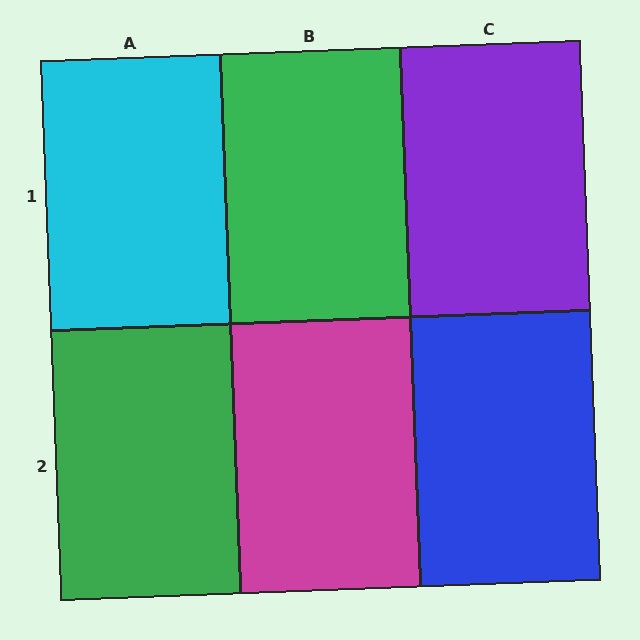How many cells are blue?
1 cell is blue.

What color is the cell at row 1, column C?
Purple.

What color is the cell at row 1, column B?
Green.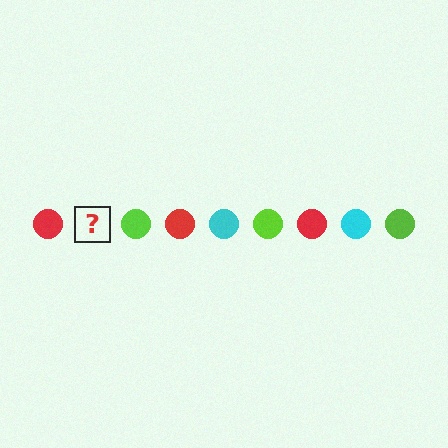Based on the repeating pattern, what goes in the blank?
The blank should be a cyan circle.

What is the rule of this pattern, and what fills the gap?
The rule is that the pattern cycles through red, cyan, lime circles. The gap should be filled with a cyan circle.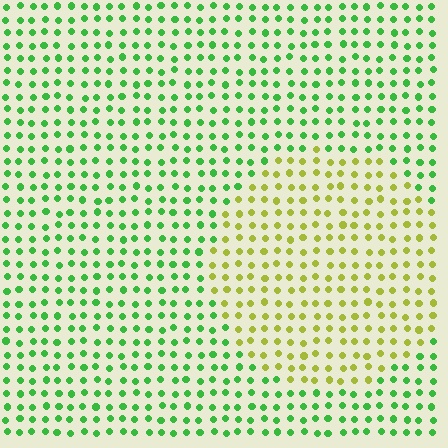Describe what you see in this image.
The image is filled with small green elements in a uniform arrangement. A circle-shaped region is visible where the elements are tinted to a slightly different hue, forming a subtle color boundary.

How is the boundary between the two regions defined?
The boundary is defined purely by a slight shift in hue (about 52 degrees). Spacing, size, and orientation are identical on both sides.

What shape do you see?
I see a circle.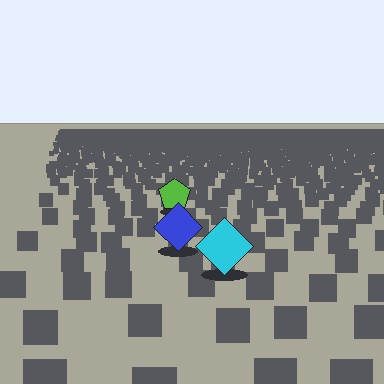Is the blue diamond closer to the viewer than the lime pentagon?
Yes. The blue diamond is closer — you can tell from the texture gradient: the ground texture is coarser near it.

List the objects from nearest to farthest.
From nearest to farthest: the cyan diamond, the blue diamond, the lime pentagon.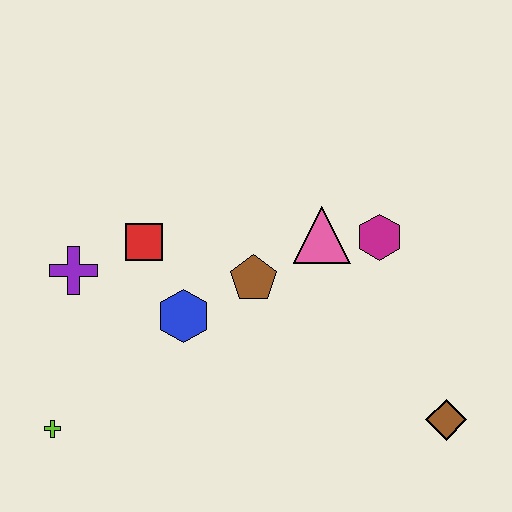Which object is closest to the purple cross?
The red square is closest to the purple cross.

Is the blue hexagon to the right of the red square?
Yes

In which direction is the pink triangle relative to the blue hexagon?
The pink triangle is to the right of the blue hexagon.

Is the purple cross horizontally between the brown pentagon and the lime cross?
Yes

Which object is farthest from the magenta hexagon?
The lime cross is farthest from the magenta hexagon.